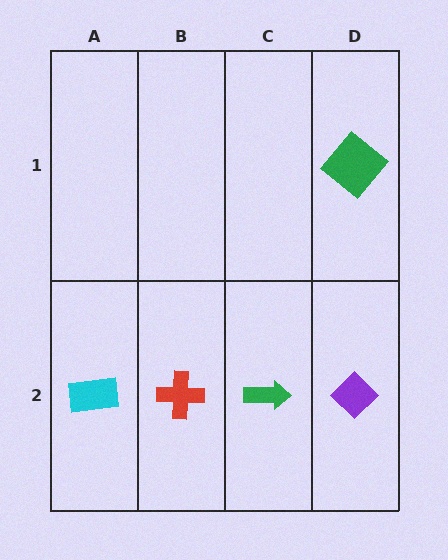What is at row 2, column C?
A green arrow.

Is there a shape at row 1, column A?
No, that cell is empty.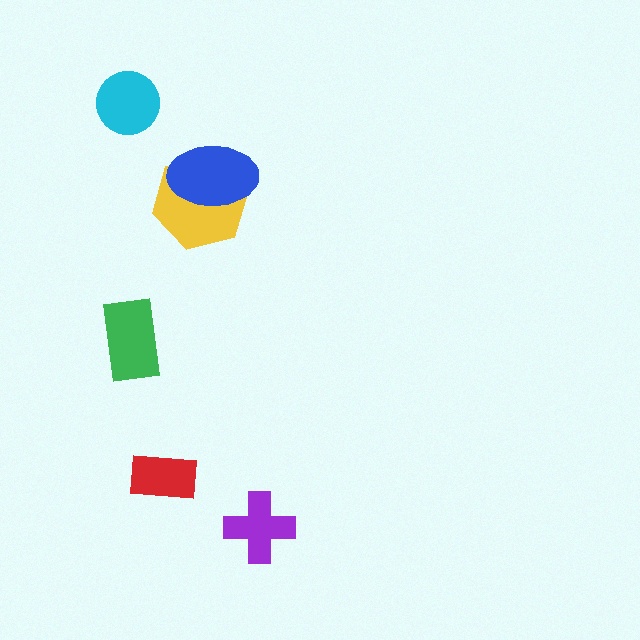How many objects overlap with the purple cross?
0 objects overlap with the purple cross.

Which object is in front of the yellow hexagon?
The blue ellipse is in front of the yellow hexagon.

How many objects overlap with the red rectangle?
0 objects overlap with the red rectangle.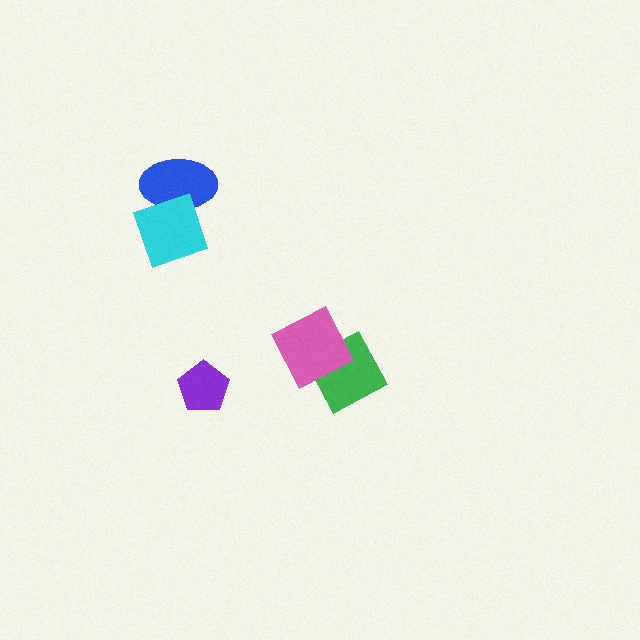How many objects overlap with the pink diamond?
1 object overlaps with the pink diamond.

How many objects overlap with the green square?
1 object overlaps with the green square.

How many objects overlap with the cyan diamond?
1 object overlaps with the cyan diamond.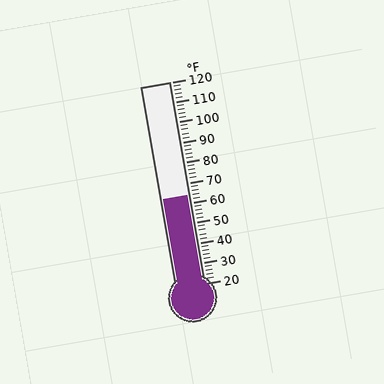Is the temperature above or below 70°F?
The temperature is below 70°F.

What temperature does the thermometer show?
The thermometer shows approximately 64°F.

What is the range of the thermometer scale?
The thermometer scale ranges from 20°F to 120°F.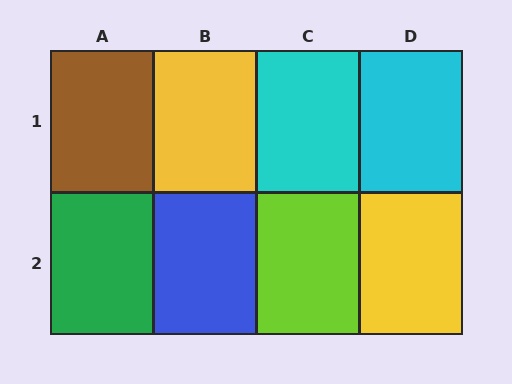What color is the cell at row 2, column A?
Green.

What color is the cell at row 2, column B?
Blue.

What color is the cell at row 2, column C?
Lime.